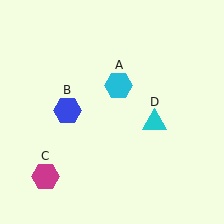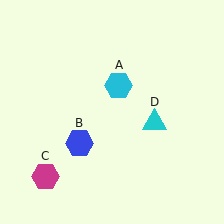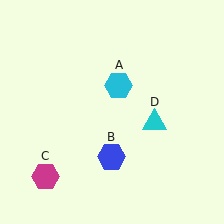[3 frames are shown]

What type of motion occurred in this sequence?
The blue hexagon (object B) rotated counterclockwise around the center of the scene.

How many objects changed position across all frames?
1 object changed position: blue hexagon (object B).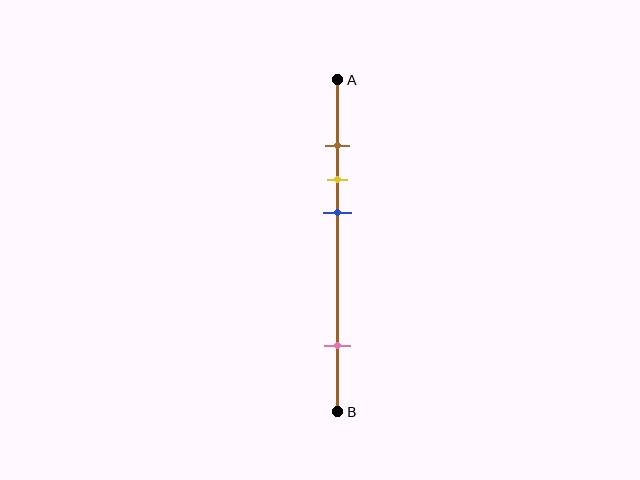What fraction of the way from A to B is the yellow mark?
The yellow mark is approximately 30% (0.3) of the way from A to B.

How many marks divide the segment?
There are 4 marks dividing the segment.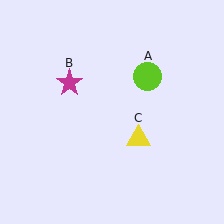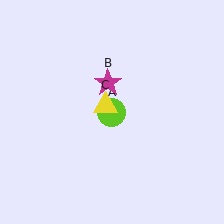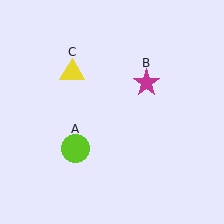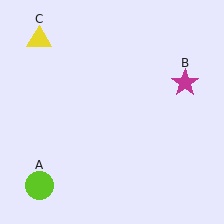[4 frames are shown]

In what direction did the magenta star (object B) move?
The magenta star (object B) moved right.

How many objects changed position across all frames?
3 objects changed position: lime circle (object A), magenta star (object B), yellow triangle (object C).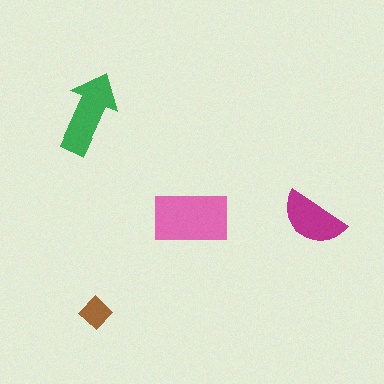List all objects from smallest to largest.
The brown diamond, the magenta semicircle, the green arrow, the pink rectangle.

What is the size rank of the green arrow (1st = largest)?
2nd.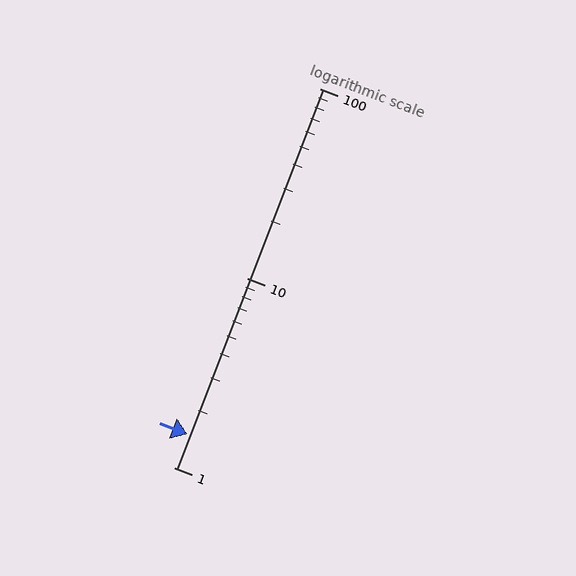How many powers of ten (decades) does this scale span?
The scale spans 2 decades, from 1 to 100.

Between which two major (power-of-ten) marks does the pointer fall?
The pointer is between 1 and 10.